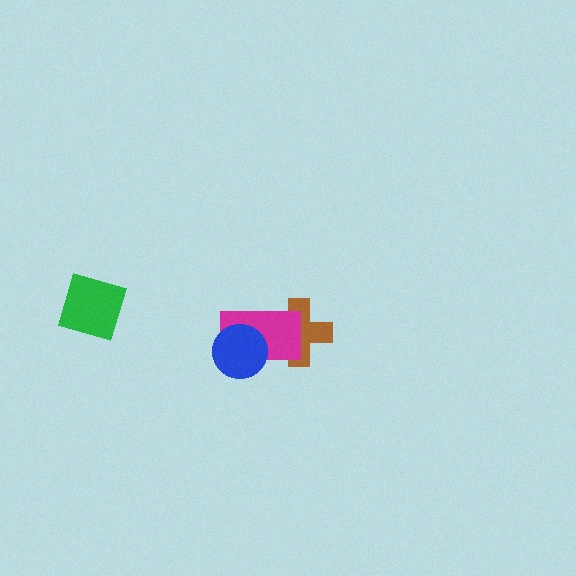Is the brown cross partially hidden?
Yes, it is partially covered by another shape.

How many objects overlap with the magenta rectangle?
2 objects overlap with the magenta rectangle.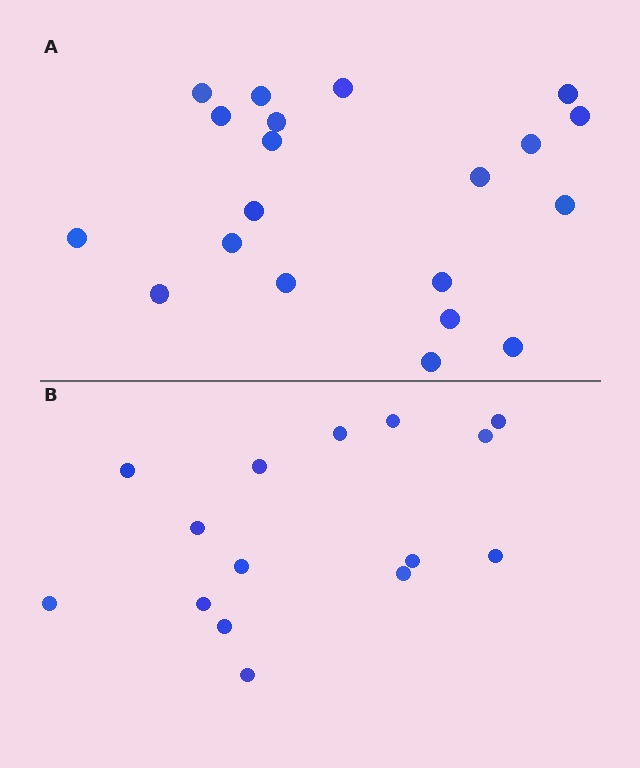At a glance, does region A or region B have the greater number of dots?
Region A (the top region) has more dots.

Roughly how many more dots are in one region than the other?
Region A has about 5 more dots than region B.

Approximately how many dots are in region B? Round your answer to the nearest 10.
About 20 dots. (The exact count is 15, which rounds to 20.)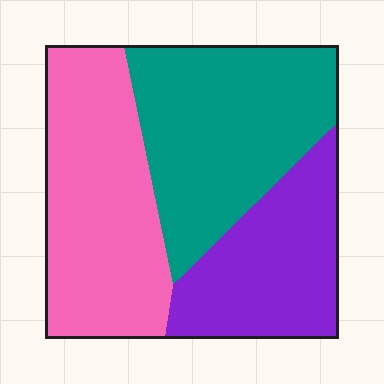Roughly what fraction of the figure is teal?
Teal takes up between a quarter and a half of the figure.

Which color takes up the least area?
Purple, at roughly 25%.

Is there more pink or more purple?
Pink.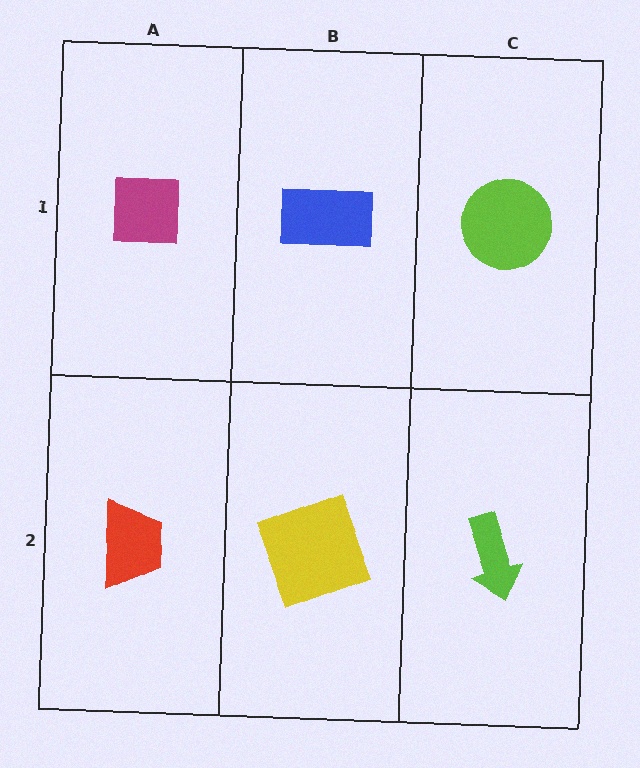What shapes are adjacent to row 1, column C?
A lime arrow (row 2, column C), a blue rectangle (row 1, column B).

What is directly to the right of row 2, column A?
A yellow square.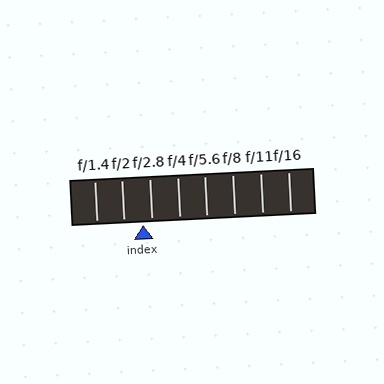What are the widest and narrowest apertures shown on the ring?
The widest aperture shown is f/1.4 and the narrowest is f/16.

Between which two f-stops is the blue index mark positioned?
The index mark is between f/2 and f/2.8.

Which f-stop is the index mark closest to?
The index mark is closest to f/2.8.